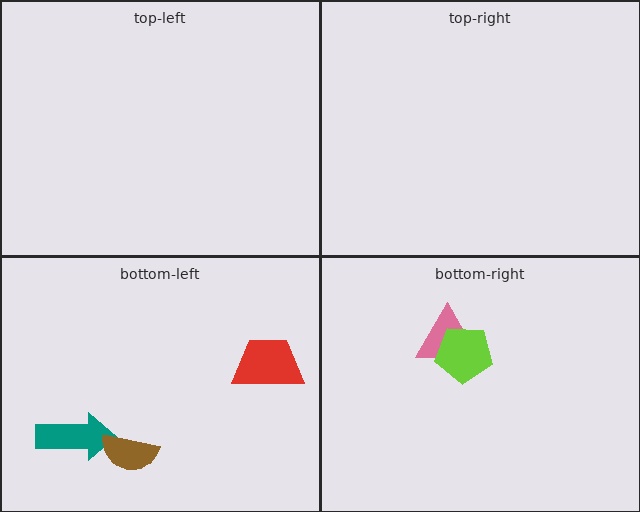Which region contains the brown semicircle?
The bottom-left region.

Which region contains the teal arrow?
The bottom-left region.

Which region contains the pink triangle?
The bottom-right region.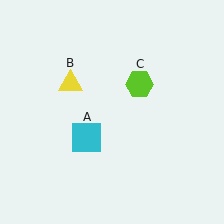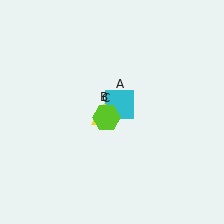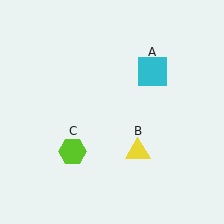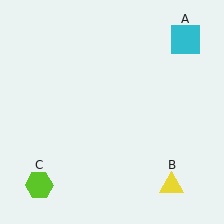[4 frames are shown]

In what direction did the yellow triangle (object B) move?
The yellow triangle (object B) moved down and to the right.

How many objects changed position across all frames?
3 objects changed position: cyan square (object A), yellow triangle (object B), lime hexagon (object C).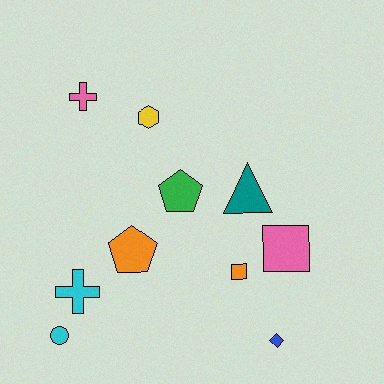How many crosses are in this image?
There are 2 crosses.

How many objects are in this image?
There are 10 objects.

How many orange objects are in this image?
There are 2 orange objects.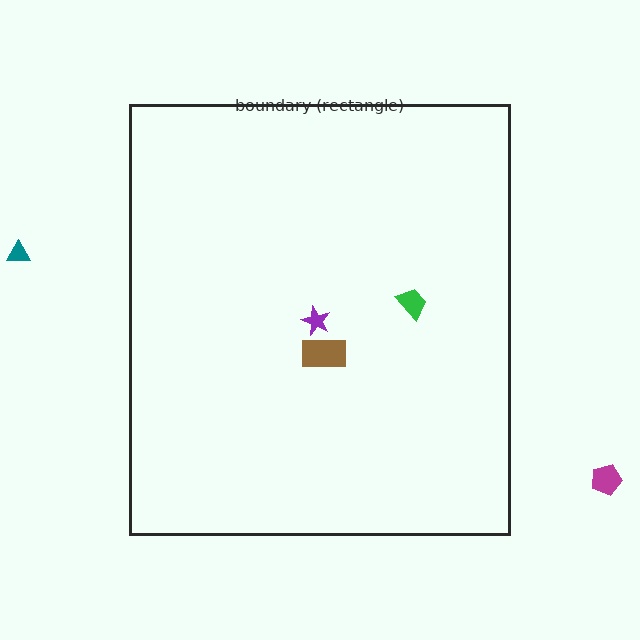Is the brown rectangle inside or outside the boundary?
Inside.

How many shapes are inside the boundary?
3 inside, 2 outside.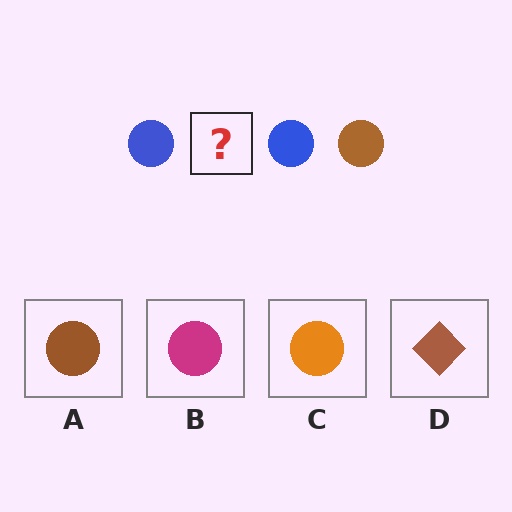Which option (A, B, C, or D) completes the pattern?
A.